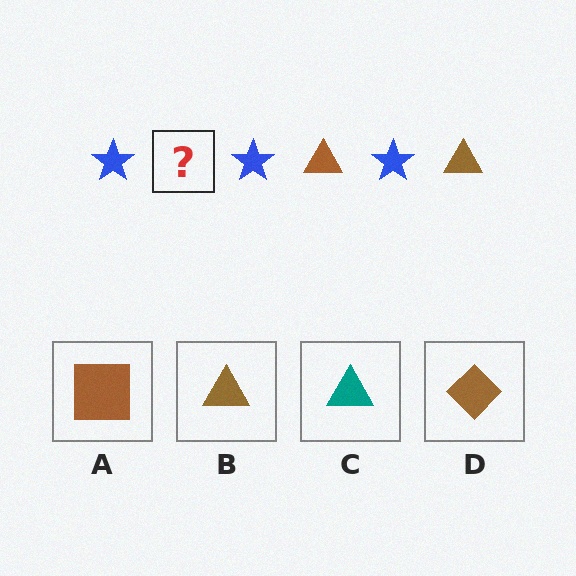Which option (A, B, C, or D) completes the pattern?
B.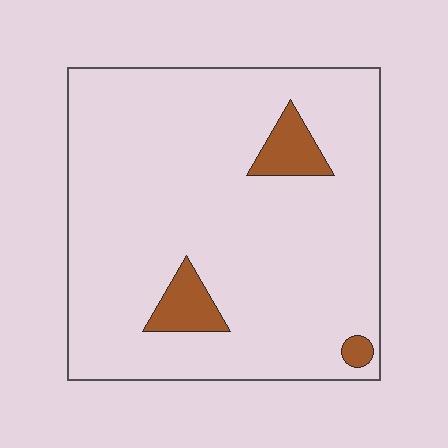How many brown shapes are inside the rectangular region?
3.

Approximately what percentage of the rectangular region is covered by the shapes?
Approximately 10%.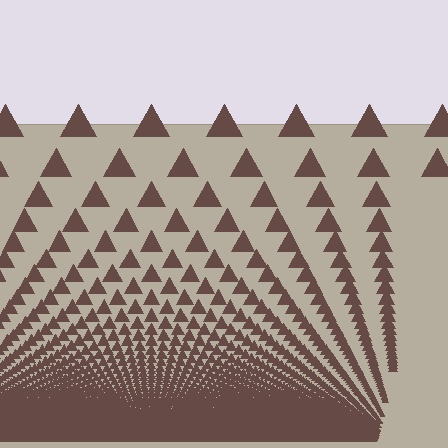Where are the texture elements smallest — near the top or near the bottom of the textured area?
Near the bottom.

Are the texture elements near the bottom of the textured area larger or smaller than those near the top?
Smaller. The gradient is inverted — elements near the bottom are smaller and denser.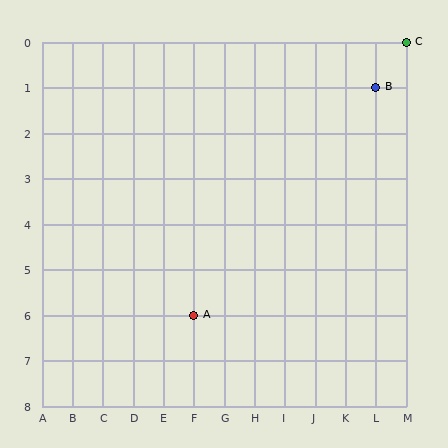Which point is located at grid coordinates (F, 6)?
Point A is at (F, 6).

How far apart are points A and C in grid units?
Points A and C are 7 columns and 6 rows apart (about 9.2 grid units diagonally).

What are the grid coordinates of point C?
Point C is at grid coordinates (M, 0).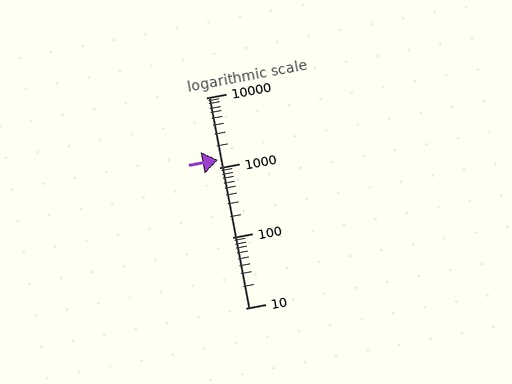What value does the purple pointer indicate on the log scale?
The pointer indicates approximately 1300.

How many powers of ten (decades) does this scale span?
The scale spans 3 decades, from 10 to 10000.